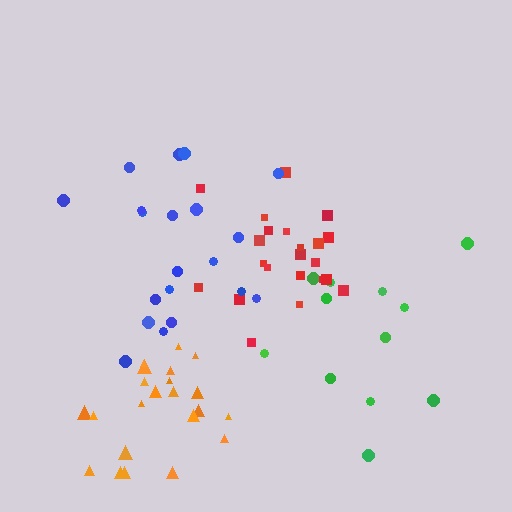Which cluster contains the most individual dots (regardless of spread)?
Orange (23).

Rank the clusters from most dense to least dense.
red, orange, blue, green.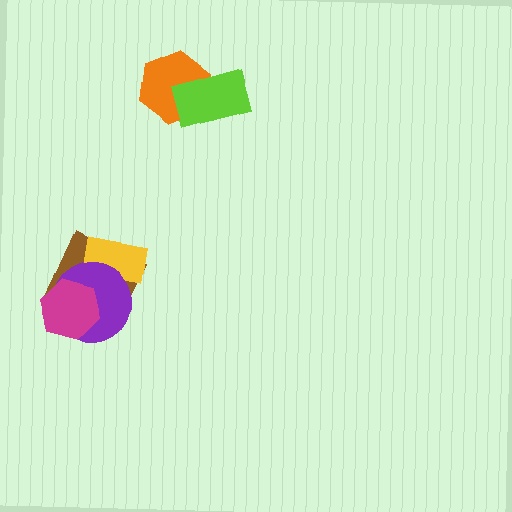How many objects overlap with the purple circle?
3 objects overlap with the purple circle.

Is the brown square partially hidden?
Yes, it is partially covered by another shape.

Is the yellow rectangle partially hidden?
Yes, it is partially covered by another shape.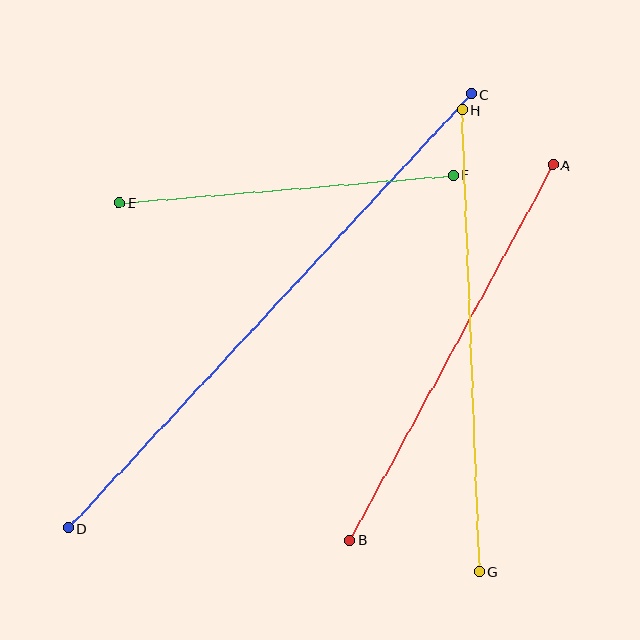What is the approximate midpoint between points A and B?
The midpoint is at approximately (451, 352) pixels.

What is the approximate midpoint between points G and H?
The midpoint is at approximately (471, 341) pixels.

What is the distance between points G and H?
The distance is approximately 461 pixels.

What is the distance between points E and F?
The distance is approximately 335 pixels.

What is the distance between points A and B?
The distance is approximately 427 pixels.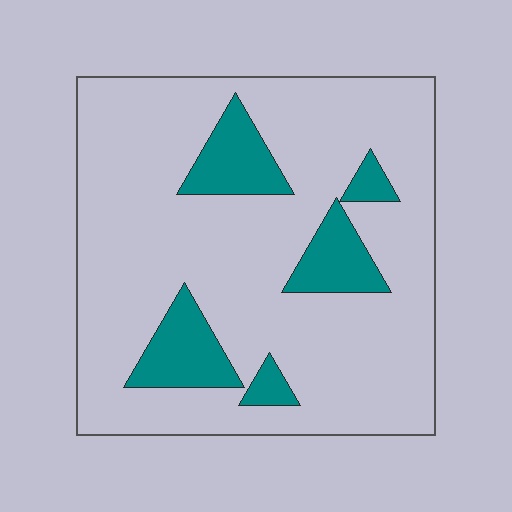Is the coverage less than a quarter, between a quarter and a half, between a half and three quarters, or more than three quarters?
Less than a quarter.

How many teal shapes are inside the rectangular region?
5.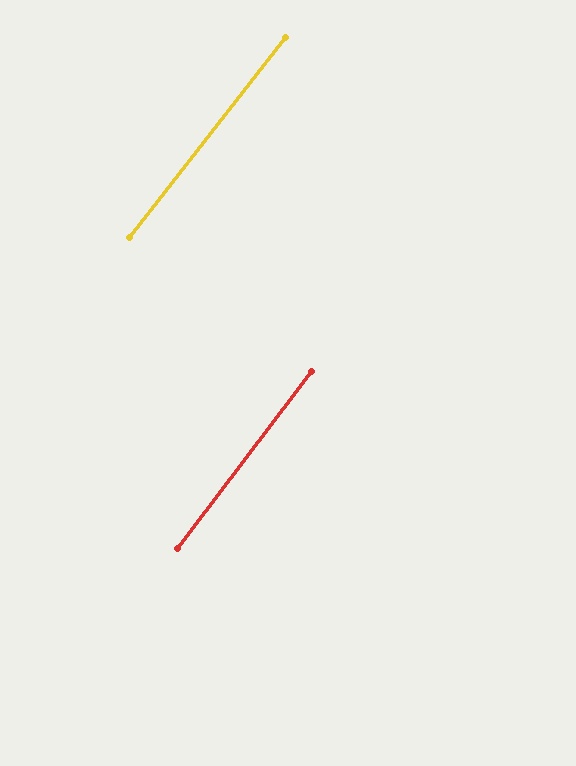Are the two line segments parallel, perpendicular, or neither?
Parallel — their directions differ by only 0.9°.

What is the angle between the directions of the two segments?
Approximately 1 degree.